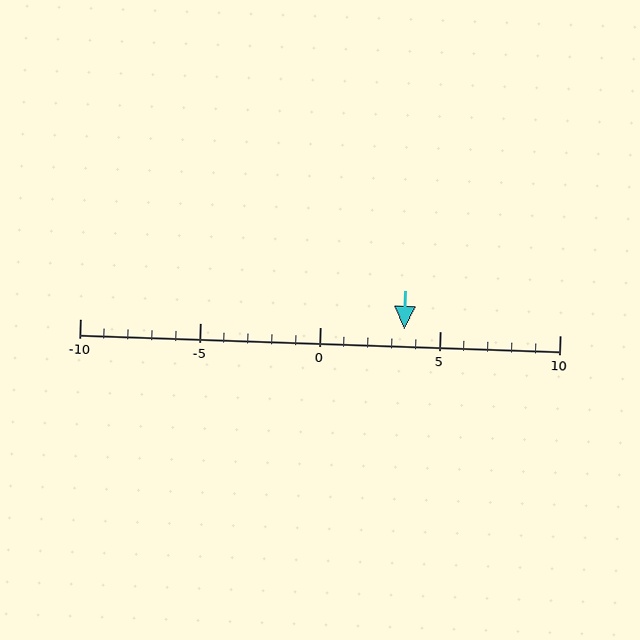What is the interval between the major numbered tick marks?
The major tick marks are spaced 5 units apart.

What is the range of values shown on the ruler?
The ruler shows values from -10 to 10.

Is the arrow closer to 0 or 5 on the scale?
The arrow is closer to 5.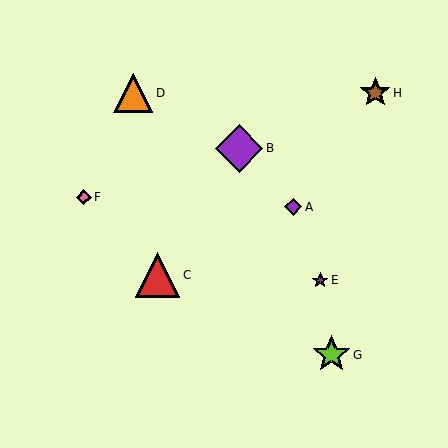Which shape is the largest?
The purple diamond (labeled B) is the largest.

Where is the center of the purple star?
The center of the purple star is at (320, 281).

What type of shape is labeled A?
Shape A is a purple diamond.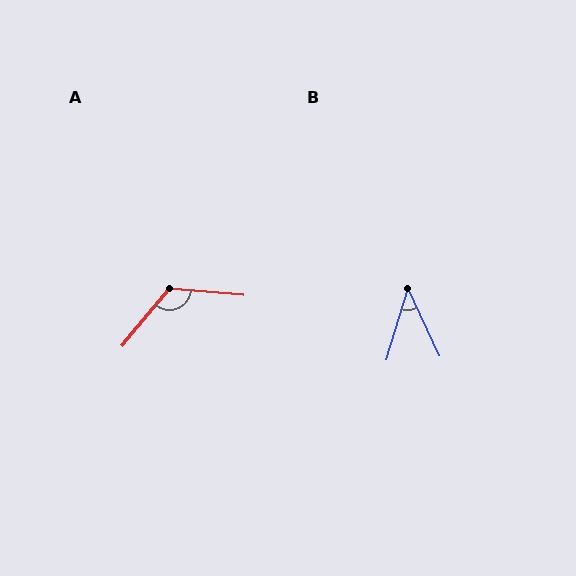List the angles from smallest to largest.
B (42°), A (125°).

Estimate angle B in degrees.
Approximately 42 degrees.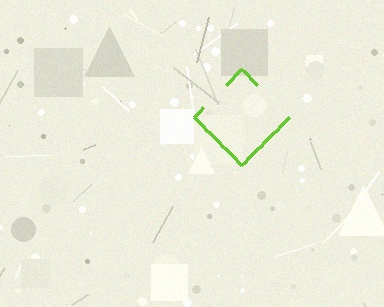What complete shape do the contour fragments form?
The contour fragments form a diamond.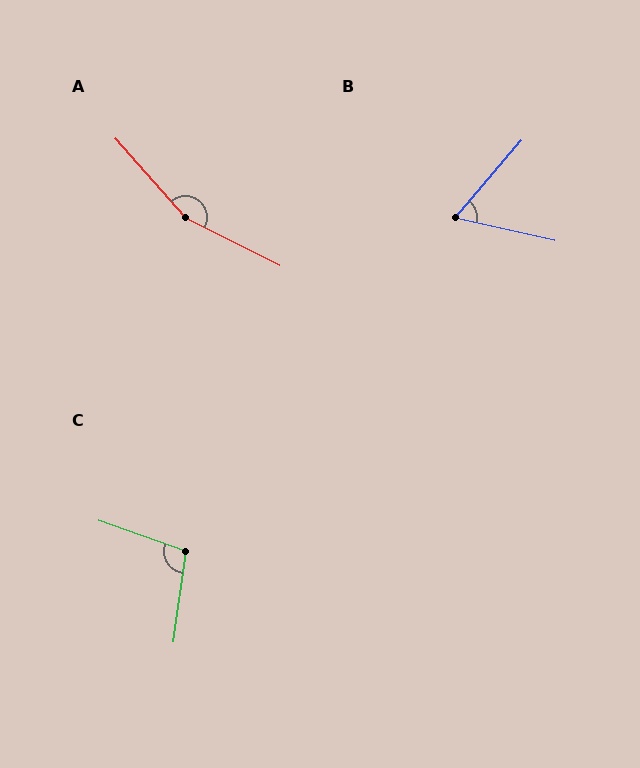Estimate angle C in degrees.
Approximately 101 degrees.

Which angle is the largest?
A, at approximately 158 degrees.